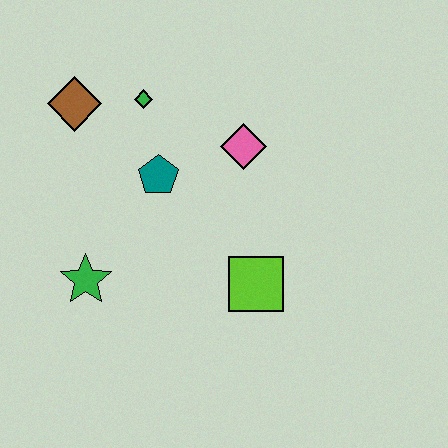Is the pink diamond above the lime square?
Yes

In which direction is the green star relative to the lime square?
The green star is to the left of the lime square.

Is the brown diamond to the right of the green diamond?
No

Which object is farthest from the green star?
The pink diamond is farthest from the green star.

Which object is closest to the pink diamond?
The teal pentagon is closest to the pink diamond.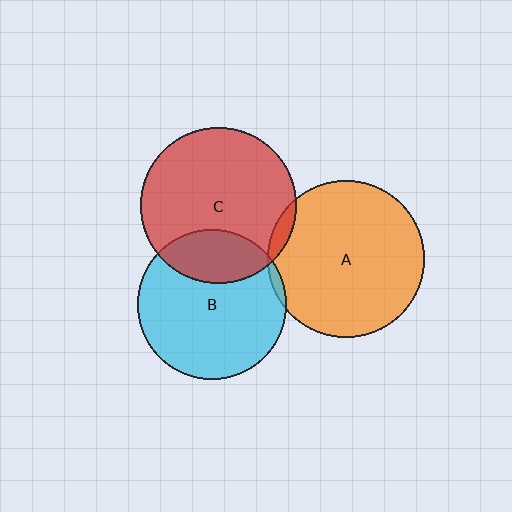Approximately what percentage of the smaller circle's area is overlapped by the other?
Approximately 25%.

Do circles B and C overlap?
Yes.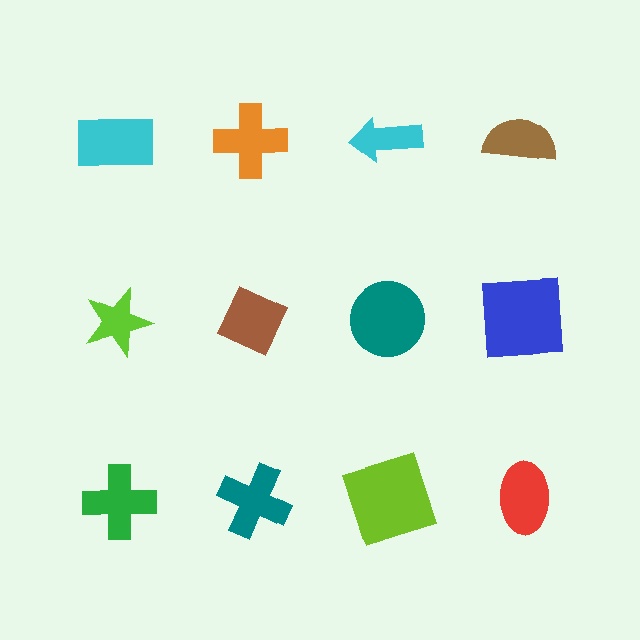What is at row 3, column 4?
A red ellipse.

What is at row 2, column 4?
A blue square.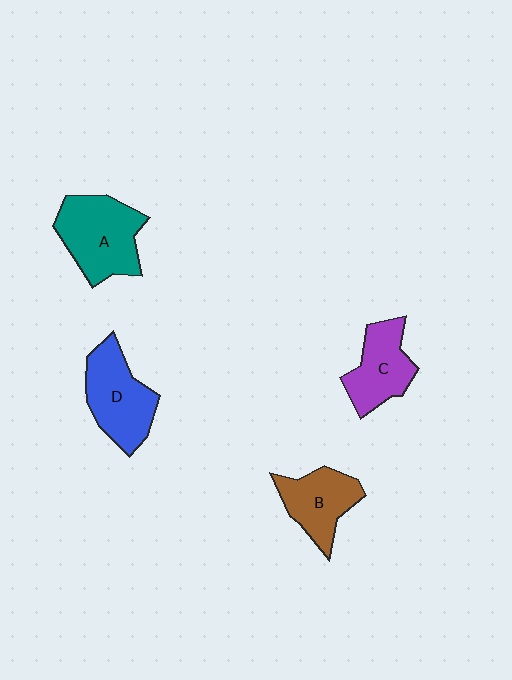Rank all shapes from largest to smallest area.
From largest to smallest: A (teal), D (blue), B (brown), C (purple).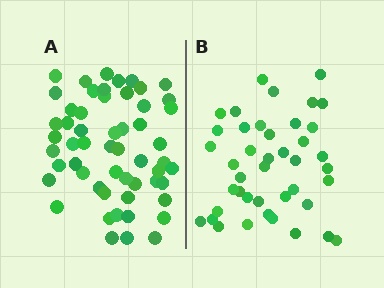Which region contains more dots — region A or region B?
Region A (the left region) has more dots.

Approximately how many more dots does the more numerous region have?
Region A has approximately 15 more dots than region B.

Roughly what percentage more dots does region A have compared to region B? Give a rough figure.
About 30% more.